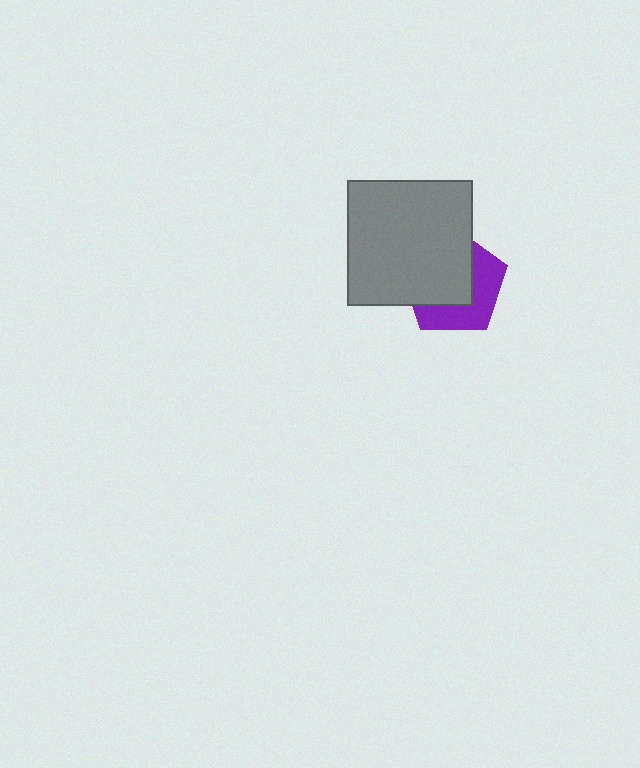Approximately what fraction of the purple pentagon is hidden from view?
Roughly 57% of the purple pentagon is hidden behind the gray square.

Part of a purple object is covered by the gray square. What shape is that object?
It is a pentagon.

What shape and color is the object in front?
The object in front is a gray square.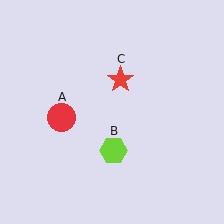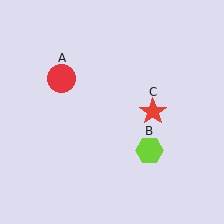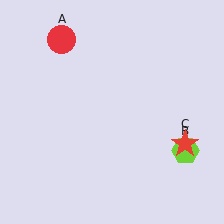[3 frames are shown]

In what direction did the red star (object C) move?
The red star (object C) moved down and to the right.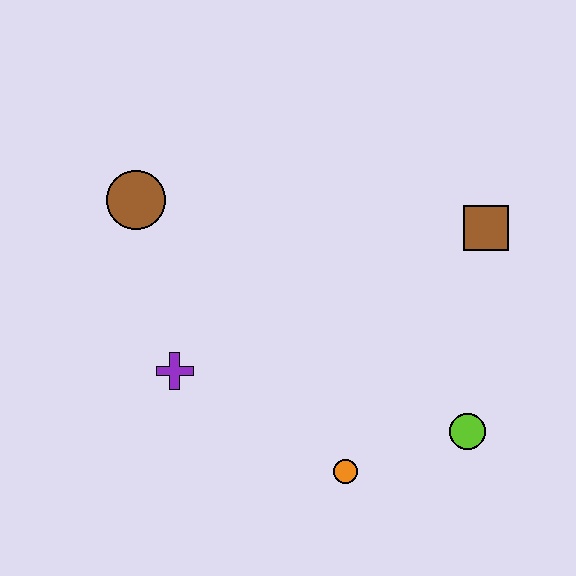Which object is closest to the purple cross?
The brown circle is closest to the purple cross.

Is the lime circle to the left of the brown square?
Yes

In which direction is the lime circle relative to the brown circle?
The lime circle is to the right of the brown circle.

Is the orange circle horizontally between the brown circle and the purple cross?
No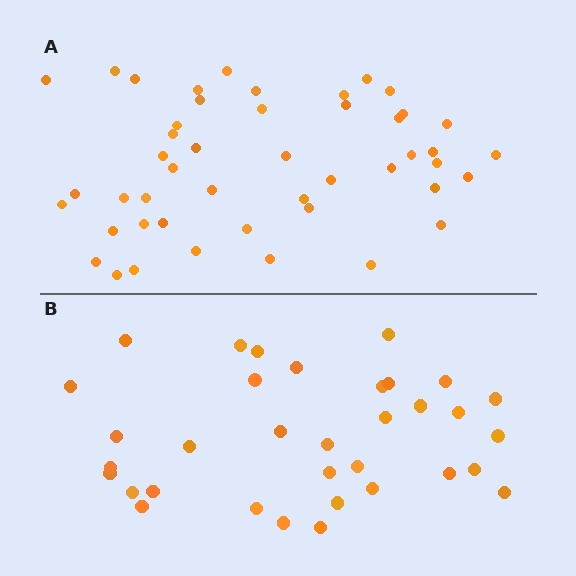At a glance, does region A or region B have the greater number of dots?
Region A (the top region) has more dots.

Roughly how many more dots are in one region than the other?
Region A has approximately 15 more dots than region B.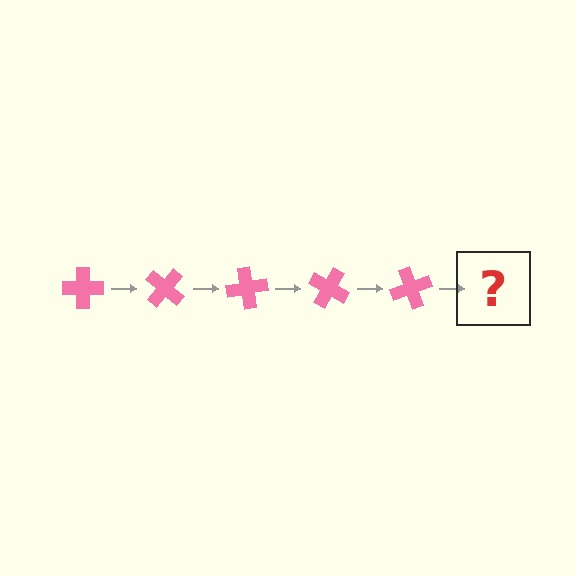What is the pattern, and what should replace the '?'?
The pattern is that the cross rotates 40 degrees each step. The '?' should be a pink cross rotated 200 degrees.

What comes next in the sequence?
The next element should be a pink cross rotated 200 degrees.